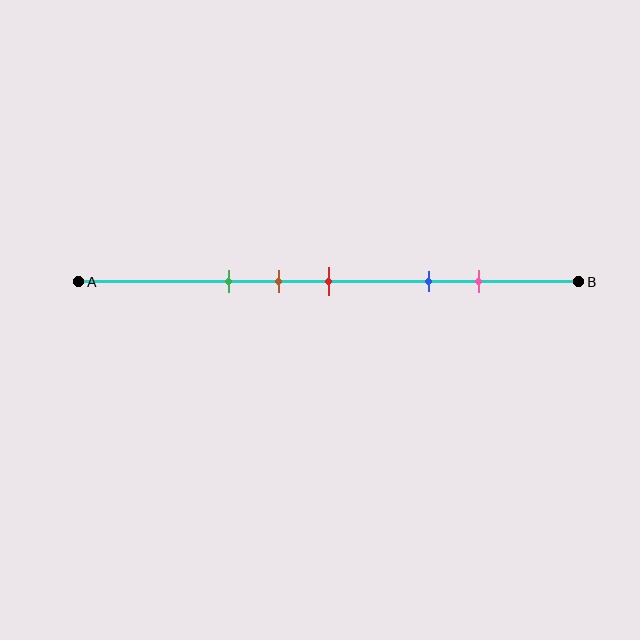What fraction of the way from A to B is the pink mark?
The pink mark is approximately 80% (0.8) of the way from A to B.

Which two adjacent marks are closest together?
The brown and red marks are the closest adjacent pair.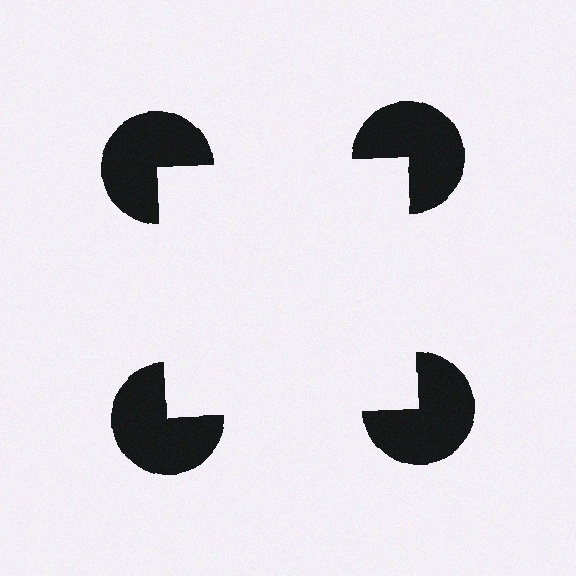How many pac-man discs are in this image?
There are 4 — one at each vertex of the illusory square.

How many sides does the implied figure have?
4 sides.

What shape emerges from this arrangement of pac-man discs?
An illusory square — its edges are inferred from the aligned wedge cuts in the pac-man discs, not physically drawn.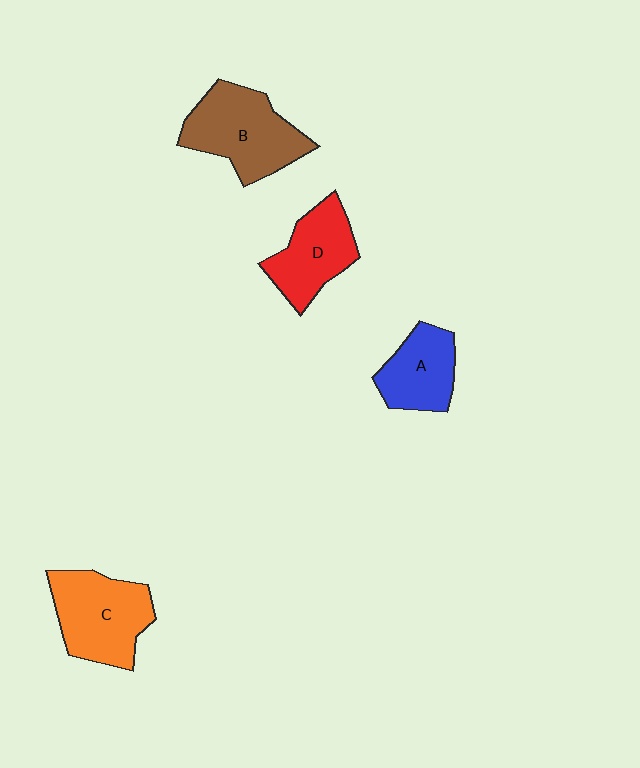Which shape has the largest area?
Shape B (brown).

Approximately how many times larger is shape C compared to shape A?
Approximately 1.4 times.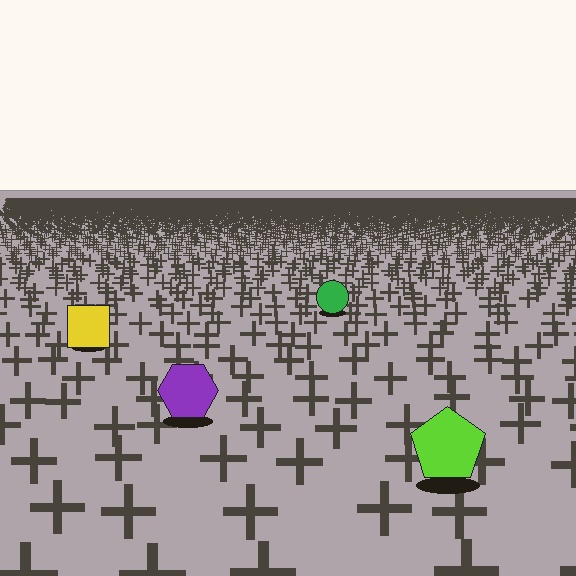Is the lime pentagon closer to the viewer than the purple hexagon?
Yes. The lime pentagon is closer — you can tell from the texture gradient: the ground texture is coarser near it.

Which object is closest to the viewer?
The lime pentagon is closest. The texture marks near it are larger and more spread out.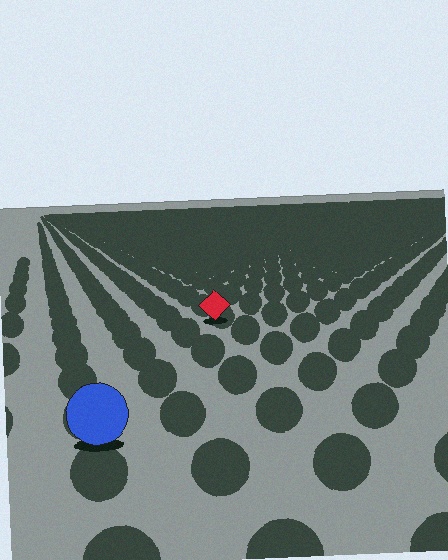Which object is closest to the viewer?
The blue circle is closest. The texture marks near it are larger and more spread out.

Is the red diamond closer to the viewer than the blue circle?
No. The blue circle is closer — you can tell from the texture gradient: the ground texture is coarser near it.